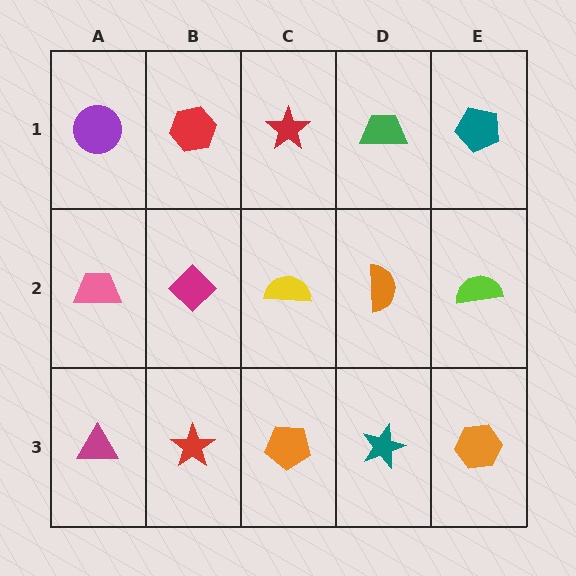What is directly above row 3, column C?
A yellow semicircle.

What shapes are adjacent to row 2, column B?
A red hexagon (row 1, column B), a red star (row 3, column B), a pink trapezoid (row 2, column A), a yellow semicircle (row 2, column C).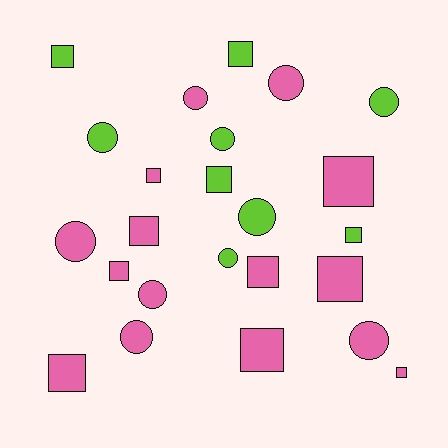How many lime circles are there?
There are 5 lime circles.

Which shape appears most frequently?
Square, with 13 objects.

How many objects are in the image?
There are 24 objects.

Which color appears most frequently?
Pink, with 15 objects.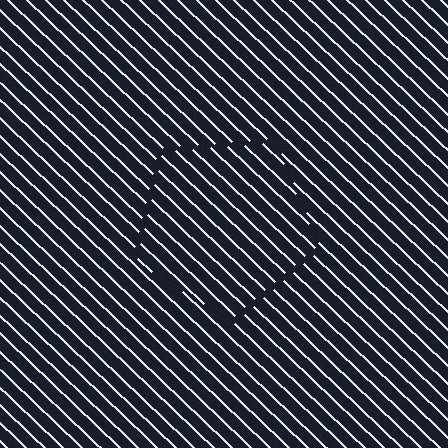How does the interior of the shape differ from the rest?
The interior of the shape contains the same grating, shifted by half a period — the contour is defined by the phase discontinuity where line-ends from the inner and outer gratings abut.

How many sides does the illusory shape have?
5 sides — the line-ends trace a pentagon.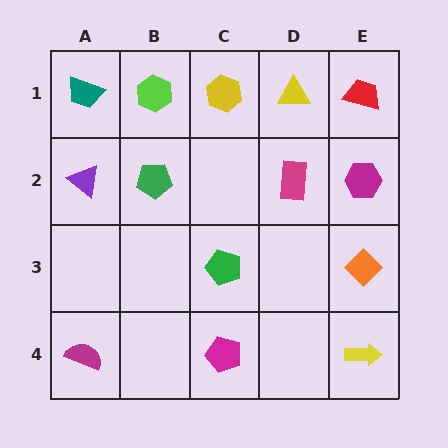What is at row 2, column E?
A magenta hexagon.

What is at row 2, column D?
A magenta rectangle.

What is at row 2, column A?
A purple triangle.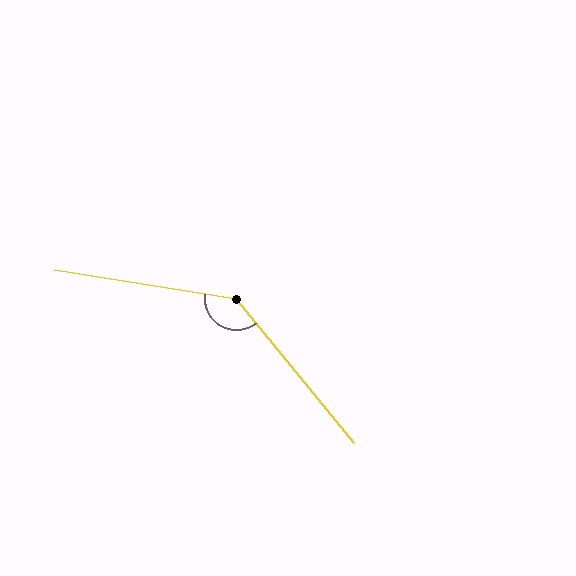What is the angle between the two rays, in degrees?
Approximately 138 degrees.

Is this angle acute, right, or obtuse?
It is obtuse.